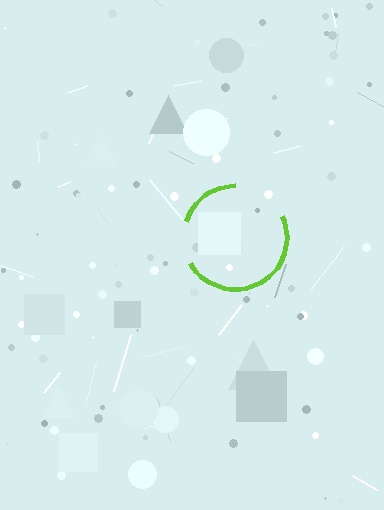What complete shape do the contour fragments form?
The contour fragments form a circle.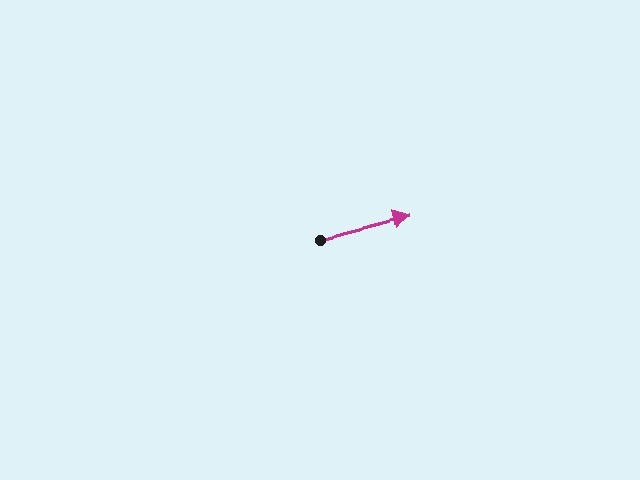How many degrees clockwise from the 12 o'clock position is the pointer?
Approximately 76 degrees.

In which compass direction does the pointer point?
East.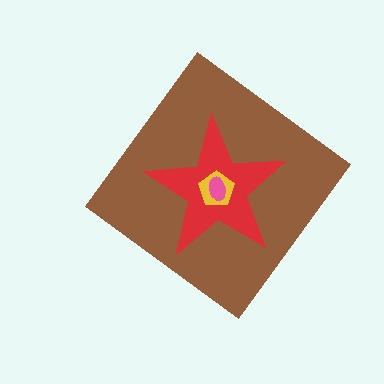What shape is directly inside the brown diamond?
The red star.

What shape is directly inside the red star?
The yellow pentagon.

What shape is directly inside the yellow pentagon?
The pink ellipse.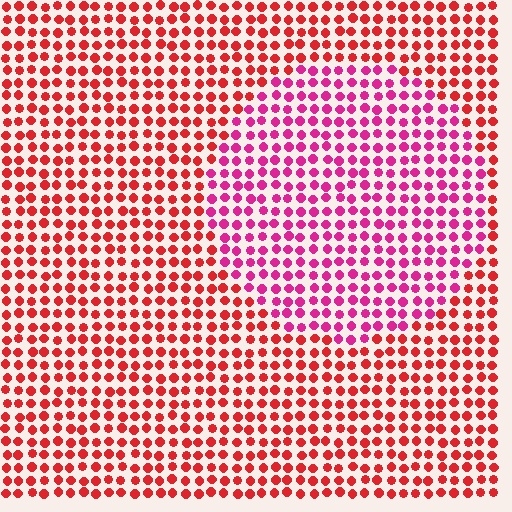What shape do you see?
I see a circle.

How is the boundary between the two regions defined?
The boundary is defined purely by a slight shift in hue (about 35 degrees). Spacing, size, and orientation are identical on both sides.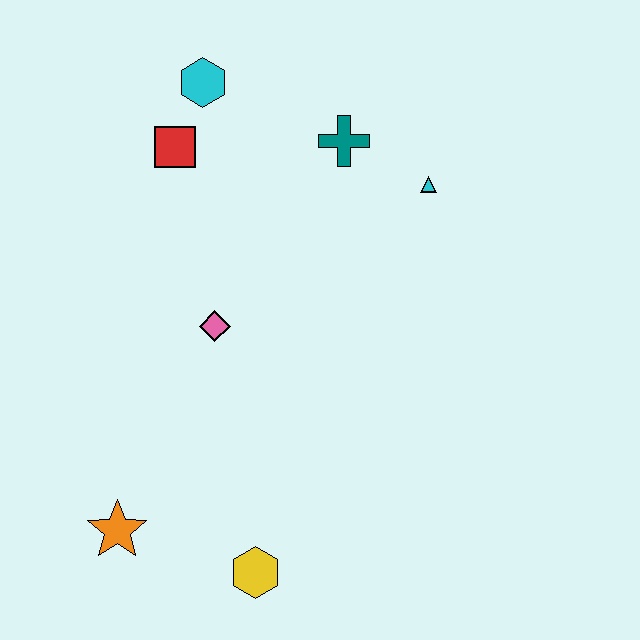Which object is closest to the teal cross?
The cyan triangle is closest to the teal cross.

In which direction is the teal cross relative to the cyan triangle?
The teal cross is to the left of the cyan triangle.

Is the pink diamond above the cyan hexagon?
No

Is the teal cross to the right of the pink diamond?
Yes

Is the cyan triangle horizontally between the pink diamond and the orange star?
No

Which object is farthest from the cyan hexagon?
The yellow hexagon is farthest from the cyan hexagon.